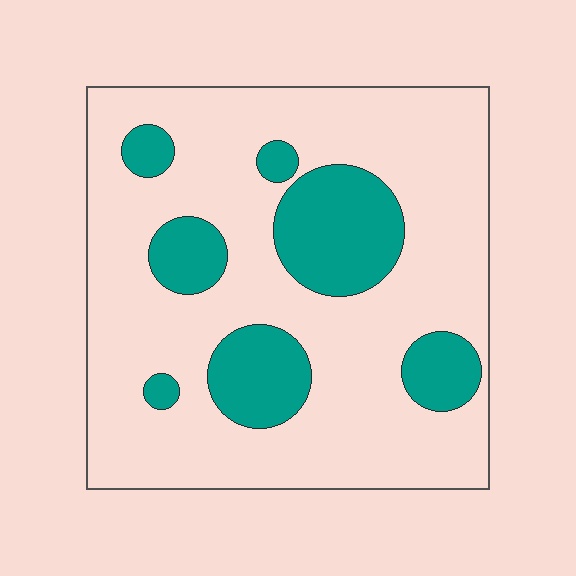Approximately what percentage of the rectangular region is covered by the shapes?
Approximately 25%.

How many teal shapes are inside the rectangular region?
7.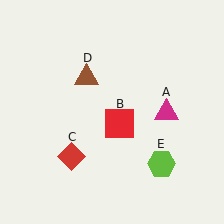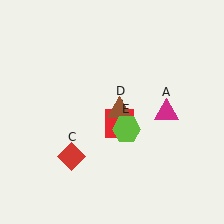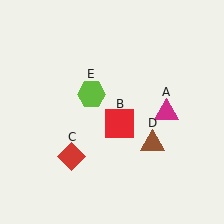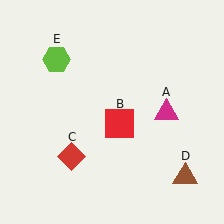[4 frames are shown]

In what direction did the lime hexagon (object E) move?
The lime hexagon (object E) moved up and to the left.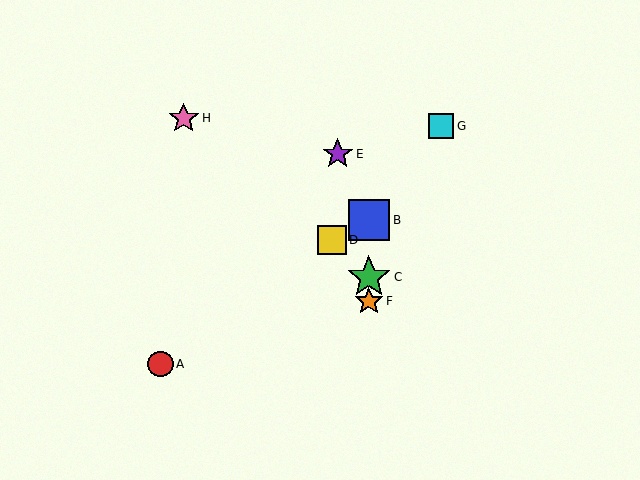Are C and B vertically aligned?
Yes, both are at x≈369.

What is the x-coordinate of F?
Object F is at x≈369.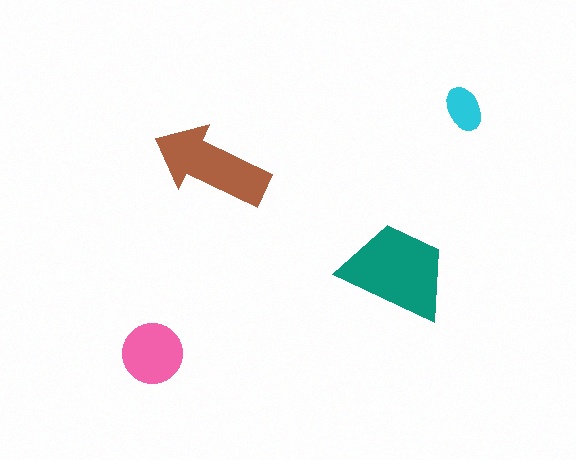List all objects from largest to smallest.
The teal trapezoid, the brown arrow, the pink circle, the cyan ellipse.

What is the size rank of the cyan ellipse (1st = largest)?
4th.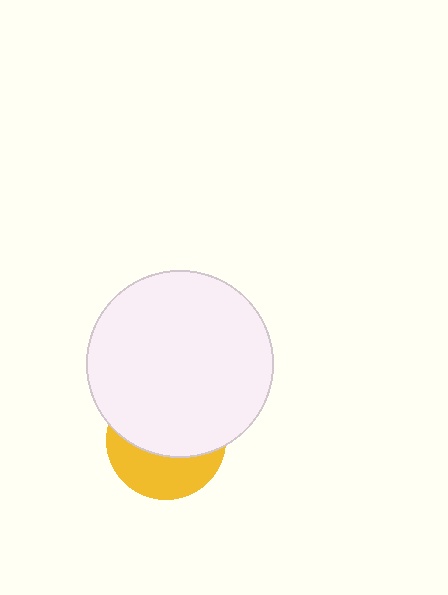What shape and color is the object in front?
The object in front is a white circle.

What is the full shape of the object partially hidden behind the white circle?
The partially hidden object is a yellow circle.